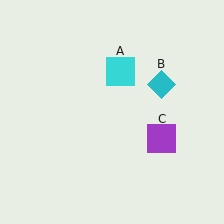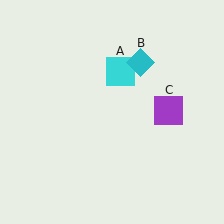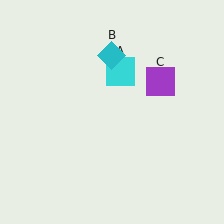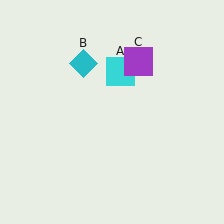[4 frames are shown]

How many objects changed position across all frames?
2 objects changed position: cyan diamond (object B), purple square (object C).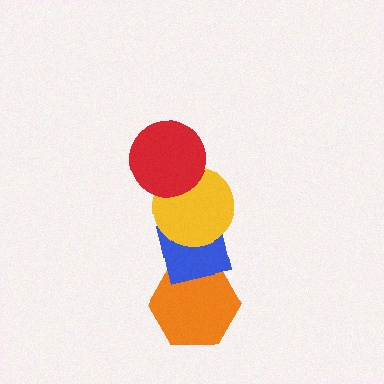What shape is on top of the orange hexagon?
The blue square is on top of the orange hexagon.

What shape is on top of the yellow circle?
The red circle is on top of the yellow circle.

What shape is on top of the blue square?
The yellow circle is on top of the blue square.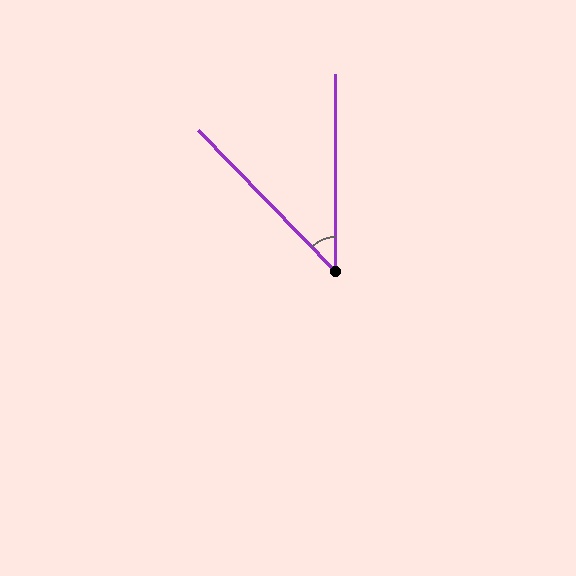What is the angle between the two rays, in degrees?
Approximately 44 degrees.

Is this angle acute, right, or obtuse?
It is acute.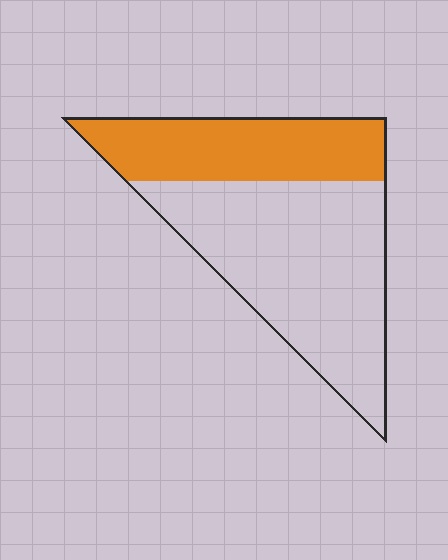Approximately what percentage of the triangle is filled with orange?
Approximately 35%.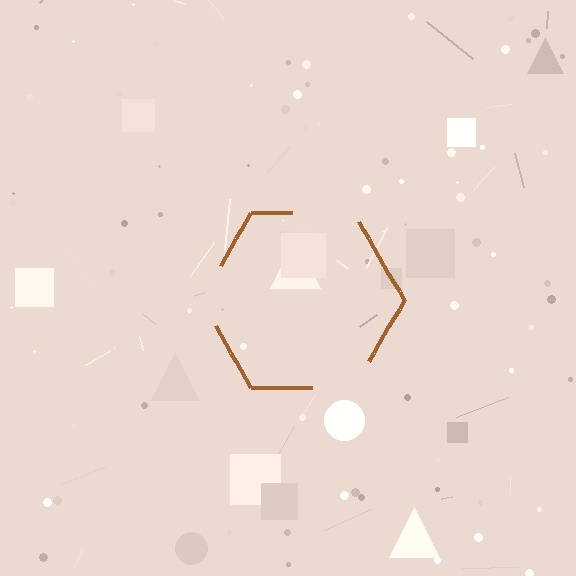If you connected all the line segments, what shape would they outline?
They would outline a hexagon.